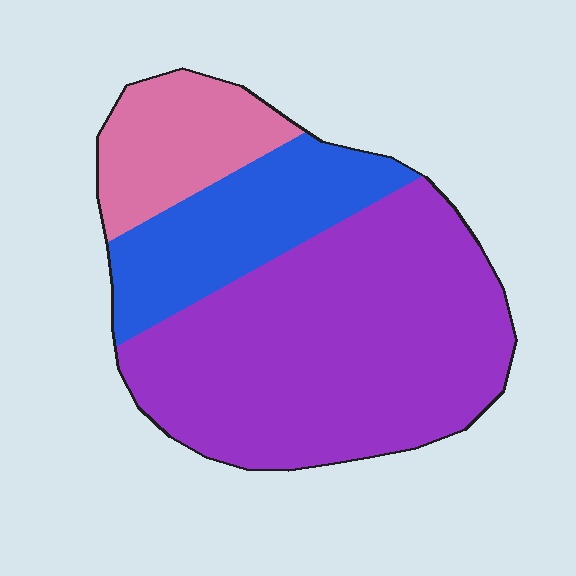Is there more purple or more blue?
Purple.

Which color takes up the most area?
Purple, at roughly 60%.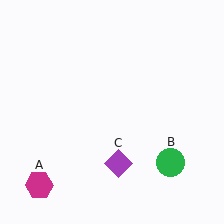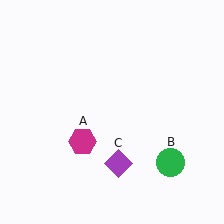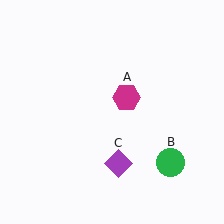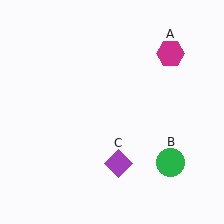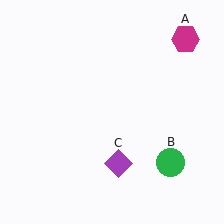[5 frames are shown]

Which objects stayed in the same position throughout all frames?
Green circle (object B) and purple diamond (object C) remained stationary.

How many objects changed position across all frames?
1 object changed position: magenta hexagon (object A).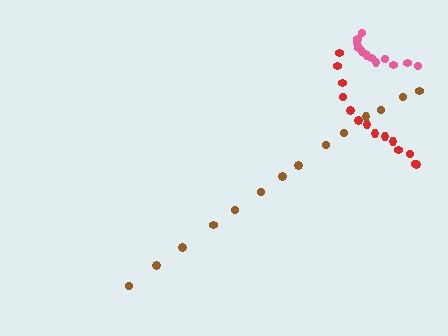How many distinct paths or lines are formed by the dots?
There are 3 distinct paths.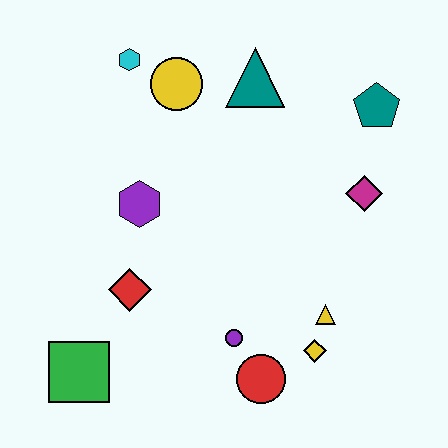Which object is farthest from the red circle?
The cyan hexagon is farthest from the red circle.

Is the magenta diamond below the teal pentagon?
Yes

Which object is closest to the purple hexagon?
The red diamond is closest to the purple hexagon.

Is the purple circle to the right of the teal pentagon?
No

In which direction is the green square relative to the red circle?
The green square is to the left of the red circle.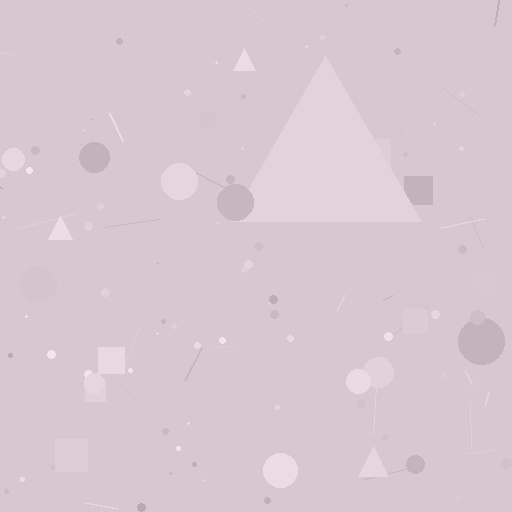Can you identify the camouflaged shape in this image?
The camouflaged shape is a triangle.